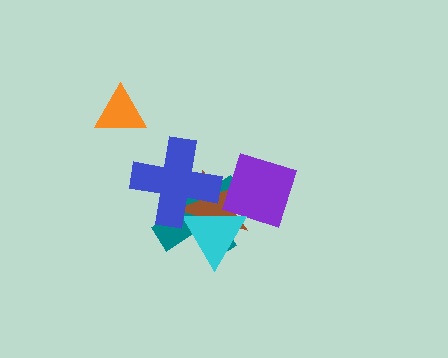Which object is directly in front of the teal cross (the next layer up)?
The brown star is directly in front of the teal cross.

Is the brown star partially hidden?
Yes, it is partially covered by another shape.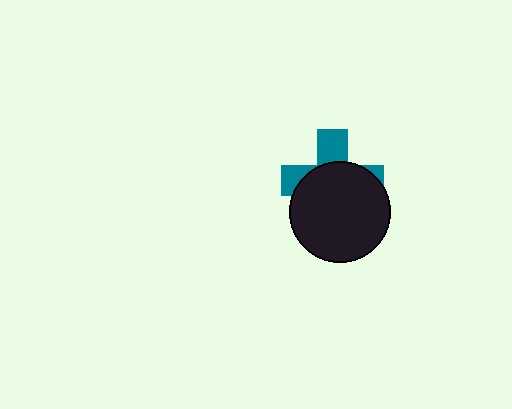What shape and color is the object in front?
The object in front is a black circle.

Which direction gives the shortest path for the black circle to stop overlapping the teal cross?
Moving down gives the shortest separation.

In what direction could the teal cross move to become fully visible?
The teal cross could move up. That would shift it out from behind the black circle entirely.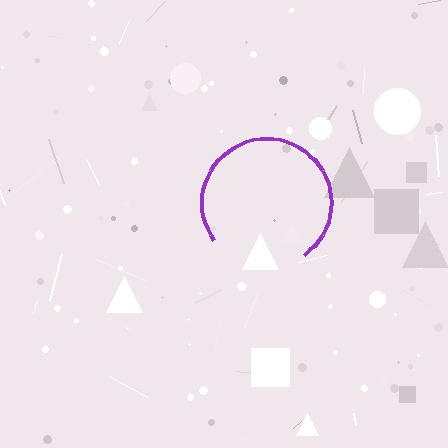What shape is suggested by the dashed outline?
The dashed outline suggests a circle.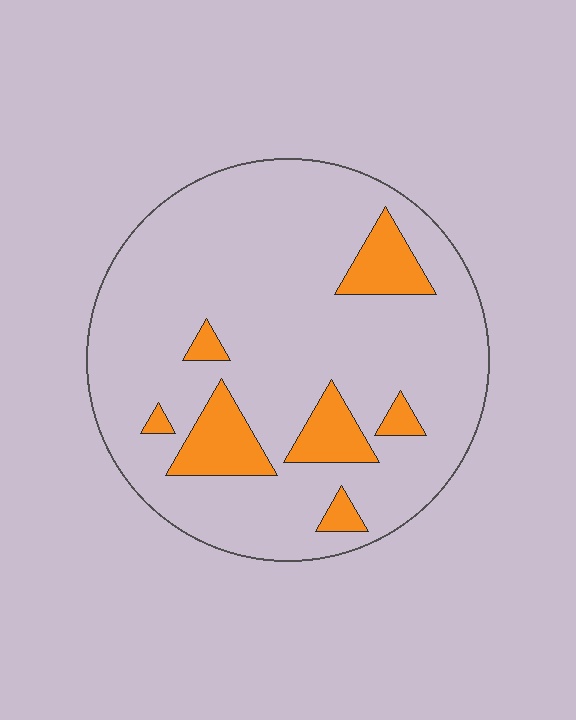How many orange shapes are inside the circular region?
7.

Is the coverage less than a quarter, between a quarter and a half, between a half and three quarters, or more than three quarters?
Less than a quarter.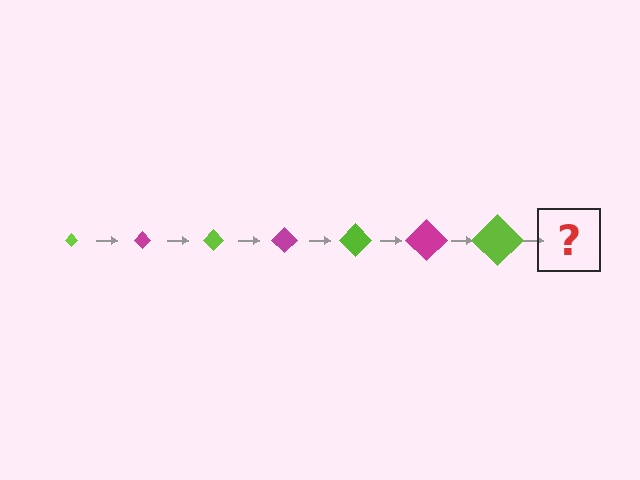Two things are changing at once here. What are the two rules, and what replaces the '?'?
The two rules are that the diamond grows larger each step and the color cycles through lime and magenta. The '?' should be a magenta diamond, larger than the previous one.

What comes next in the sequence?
The next element should be a magenta diamond, larger than the previous one.